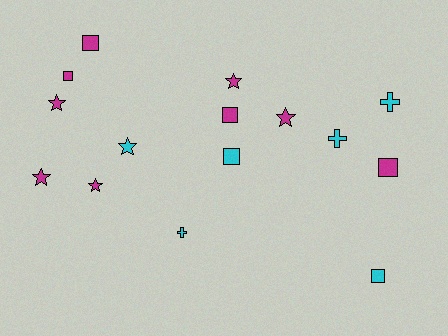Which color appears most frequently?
Magenta, with 9 objects.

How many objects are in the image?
There are 15 objects.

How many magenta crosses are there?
There are no magenta crosses.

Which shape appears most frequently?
Star, with 6 objects.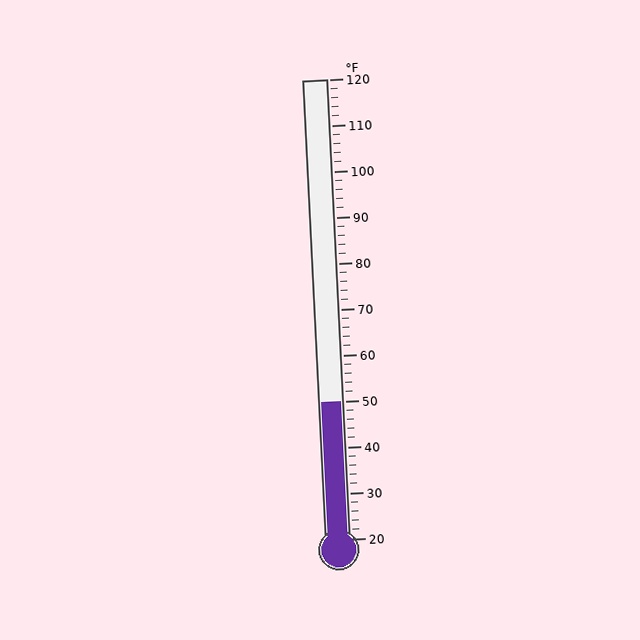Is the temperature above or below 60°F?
The temperature is below 60°F.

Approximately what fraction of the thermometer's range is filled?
The thermometer is filled to approximately 30% of its range.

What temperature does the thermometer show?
The thermometer shows approximately 50°F.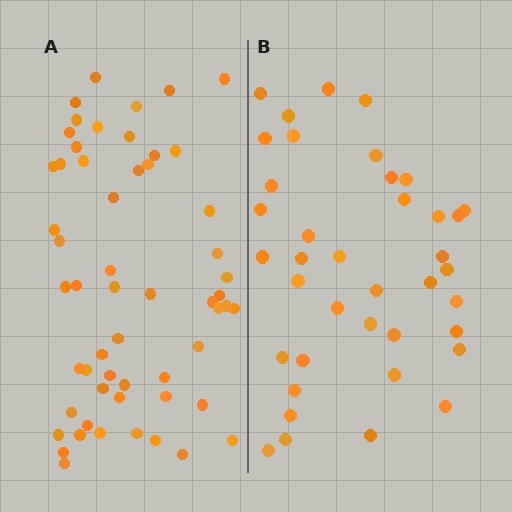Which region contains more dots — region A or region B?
Region A (the left region) has more dots.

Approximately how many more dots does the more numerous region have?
Region A has approximately 15 more dots than region B.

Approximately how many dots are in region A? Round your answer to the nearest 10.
About 60 dots. (The exact count is 56, which rounds to 60.)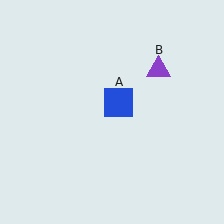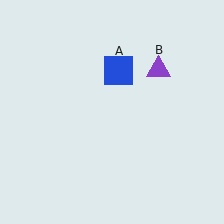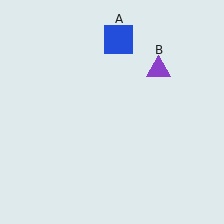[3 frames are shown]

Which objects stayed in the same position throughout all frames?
Purple triangle (object B) remained stationary.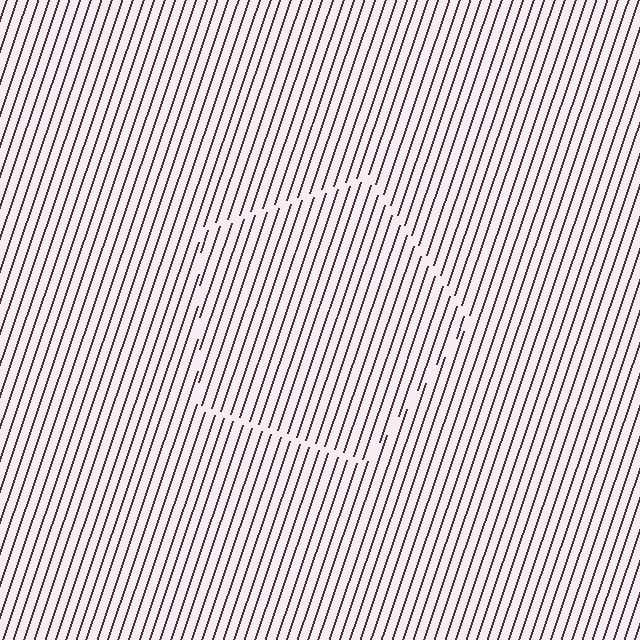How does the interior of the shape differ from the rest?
The interior of the shape contains the same grating, shifted by half a period — the contour is defined by the phase discontinuity where line-ends from the inner and outer gratings abut.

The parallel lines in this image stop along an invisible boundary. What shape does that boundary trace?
An illusory pentagon. The interior of the shape contains the same grating, shifted by half a period — the contour is defined by the phase discontinuity where line-ends from the inner and outer gratings abut.